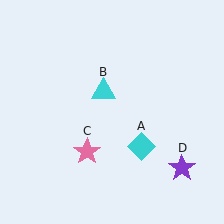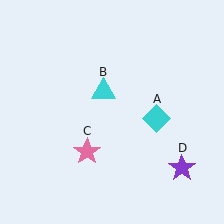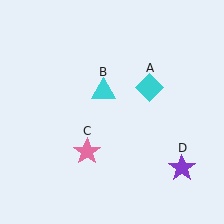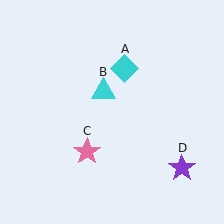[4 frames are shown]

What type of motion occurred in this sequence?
The cyan diamond (object A) rotated counterclockwise around the center of the scene.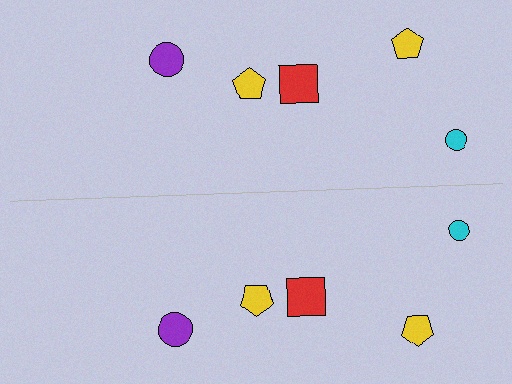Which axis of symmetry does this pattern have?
The pattern has a horizontal axis of symmetry running through the center of the image.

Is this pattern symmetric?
Yes, this pattern has bilateral (reflection) symmetry.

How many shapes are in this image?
There are 10 shapes in this image.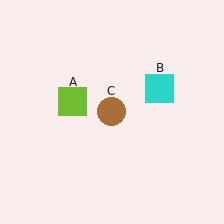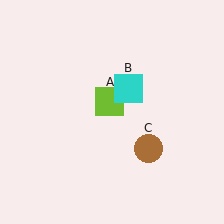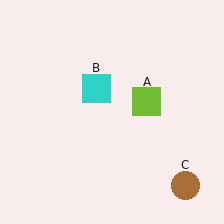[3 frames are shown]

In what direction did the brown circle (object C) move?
The brown circle (object C) moved down and to the right.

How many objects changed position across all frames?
3 objects changed position: lime square (object A), cyan square (object B), brown circle (object C).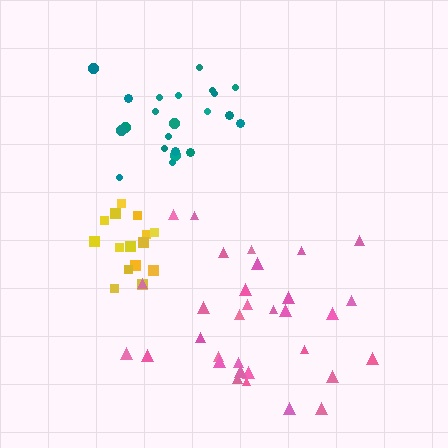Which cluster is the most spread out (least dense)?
Pink.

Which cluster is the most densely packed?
Yellow.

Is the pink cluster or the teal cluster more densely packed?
Teal.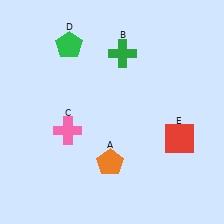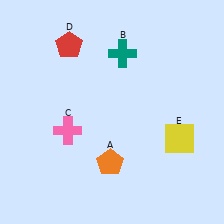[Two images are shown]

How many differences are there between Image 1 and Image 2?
There are 3 differences between the two images.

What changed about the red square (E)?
In Image 1, E is red. In Image 2, it changed to yellow.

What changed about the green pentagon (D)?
In Image 1, D is green. In Image 2, it changed to red.